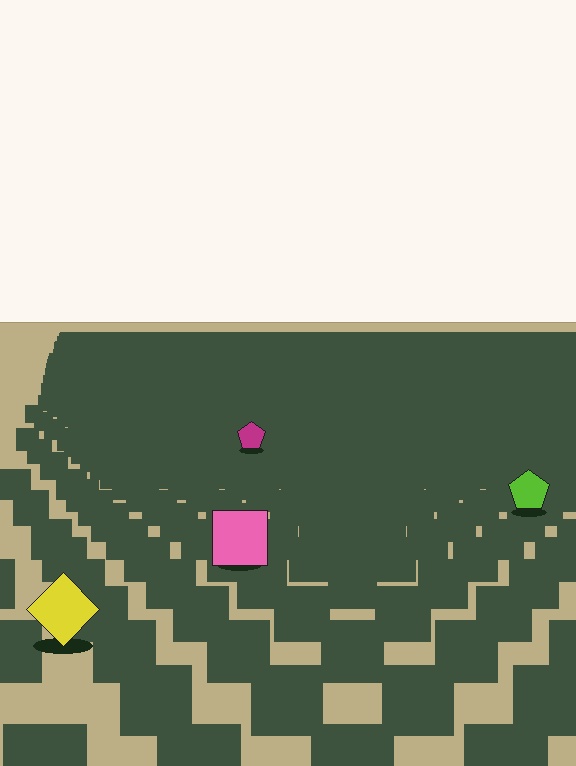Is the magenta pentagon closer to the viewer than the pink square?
No. The pink square is closer — you can tell from the texture gradient: the ground texture is coarser near it.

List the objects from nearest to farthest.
From nearest to farthest: the yellow diamond, the pink square, the lime pentagon, the magenta pentagon.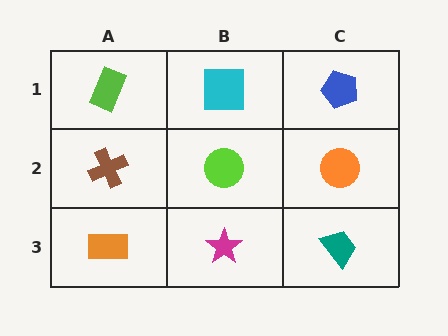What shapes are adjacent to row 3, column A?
A brown cross (row 2, column A), a magenta star (row 3, column B).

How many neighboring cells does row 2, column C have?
3.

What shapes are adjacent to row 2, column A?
A lime rectangle (row 1, column A), an orange rectangle (row 3, column A), a lime circle (row 2, column B).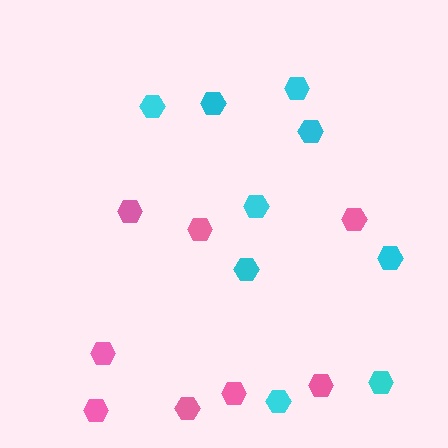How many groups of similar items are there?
There are 2 groups: one group of cyan hexagons (9) and one group of pink hexagons (8).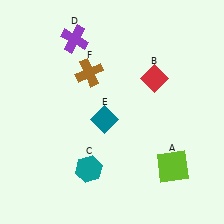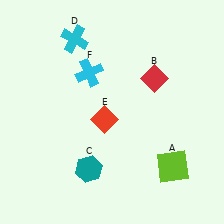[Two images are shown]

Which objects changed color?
D changed from purple to cyan. E changed from teal to red. F changed from brown to cyan.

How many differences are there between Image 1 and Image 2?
There are 3 differences between the two images.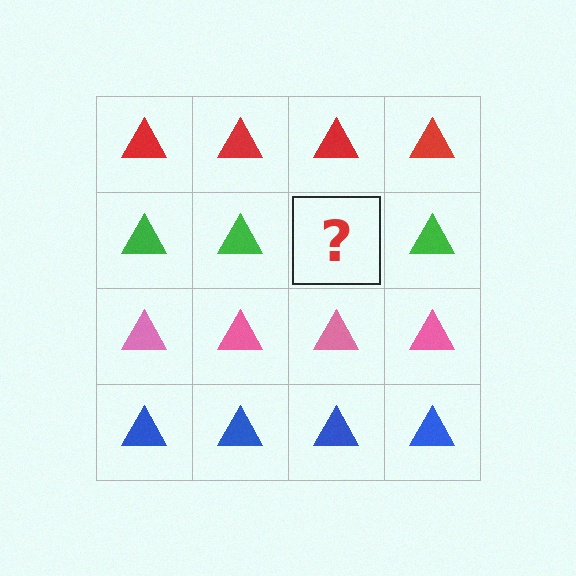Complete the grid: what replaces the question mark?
The question mark should be replaced with a green triangle.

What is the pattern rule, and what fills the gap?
The rule is that each row has a consistent color. The gap should be filled with a green triangle.